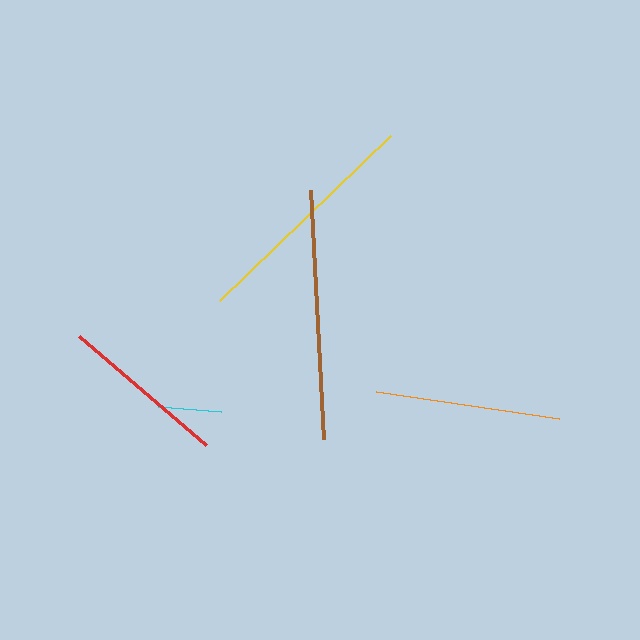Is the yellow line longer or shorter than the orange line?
The yellow line is longer than the orange line.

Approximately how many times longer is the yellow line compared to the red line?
The yellow line is approximately 1.4 times the length of the red line.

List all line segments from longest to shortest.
From longest to shortest: brown, yellow, orange, red, cyan.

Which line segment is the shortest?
The cyan line is the shortest at approximately 64 pixels.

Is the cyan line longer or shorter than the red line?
The red line is longer than the cyan line.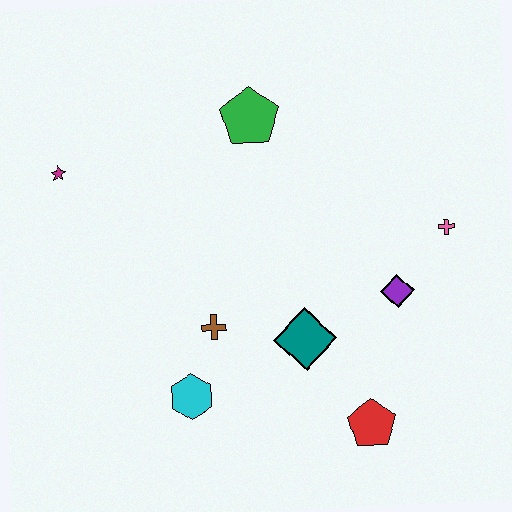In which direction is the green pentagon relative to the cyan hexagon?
The green pentagon is above the cyan hexagon.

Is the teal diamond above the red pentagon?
Yes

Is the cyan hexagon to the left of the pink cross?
Yes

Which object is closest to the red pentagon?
The teal diamond is closest to the red pentagon.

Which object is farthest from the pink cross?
The magenta star is farthest from the pink cross.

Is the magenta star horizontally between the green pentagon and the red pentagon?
No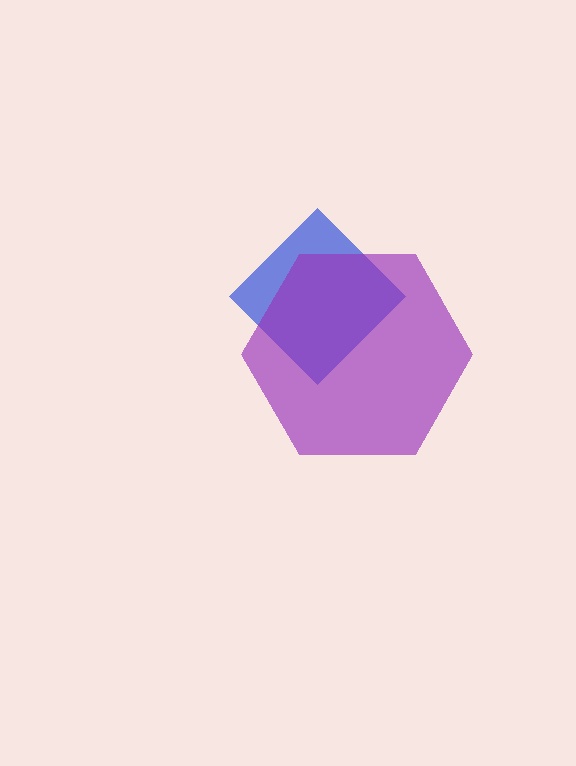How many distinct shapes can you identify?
There are 2 distinct shapes: a blue diamond, a purple hexagon.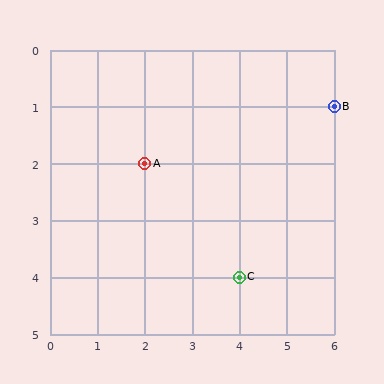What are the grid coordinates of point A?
Point A is at grid coordinates (2, 2).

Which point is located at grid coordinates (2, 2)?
Point A is at (2, 2).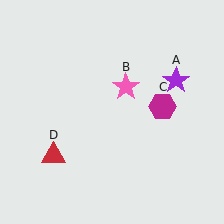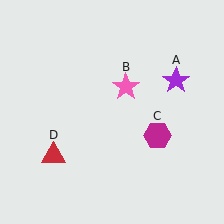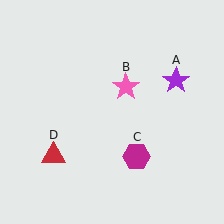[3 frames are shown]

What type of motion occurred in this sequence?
The magenta hexagon (object C) rotated clockwise around the center of the scene.